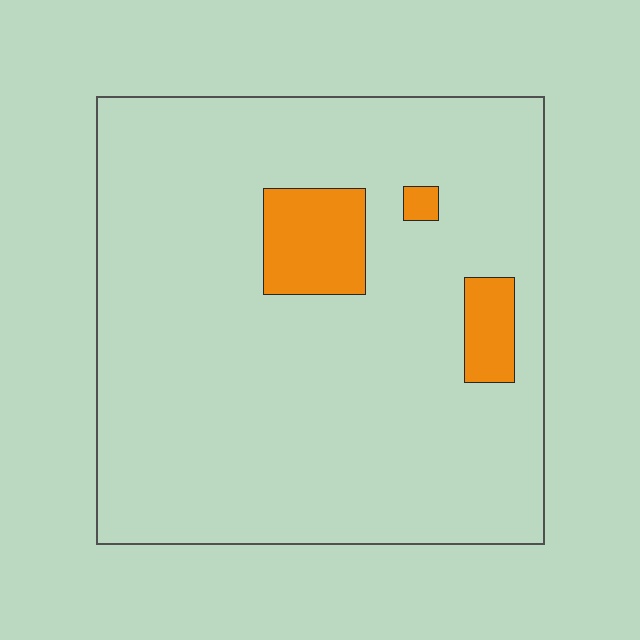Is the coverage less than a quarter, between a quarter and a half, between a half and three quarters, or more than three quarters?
Less than a quarter.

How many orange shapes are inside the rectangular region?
3.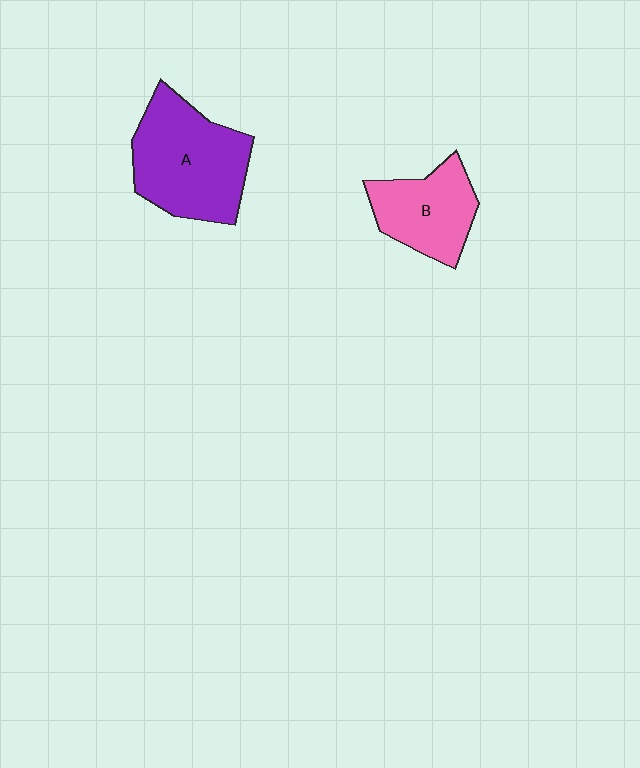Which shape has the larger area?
Shape A (purple).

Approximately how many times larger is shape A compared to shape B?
Approximately 1.5 times.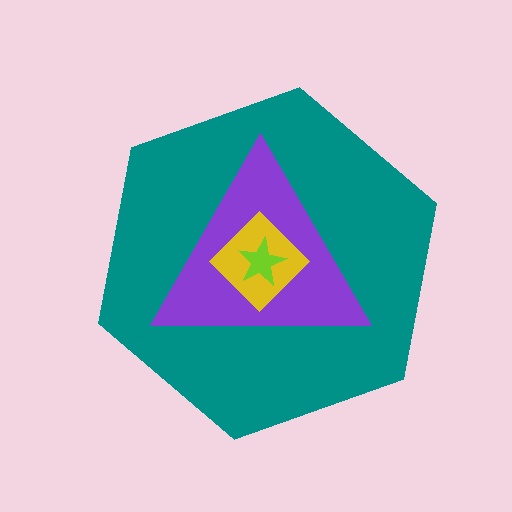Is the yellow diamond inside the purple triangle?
Yes.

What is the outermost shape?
The teal hexagon.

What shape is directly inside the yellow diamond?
The lime star.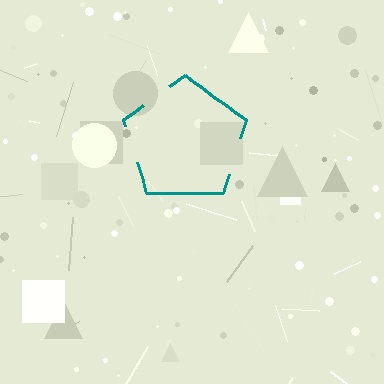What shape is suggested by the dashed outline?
The dashed outline suggests a pentagon.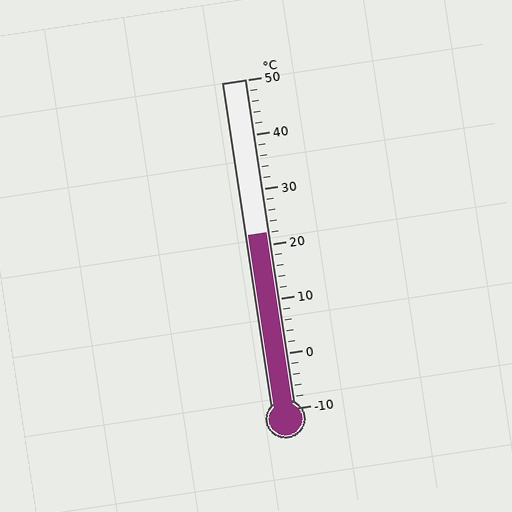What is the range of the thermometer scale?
The thermometer scale ranges from -10°C to 50°C.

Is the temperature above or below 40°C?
The temperature is below 40°C.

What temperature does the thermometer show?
The thermometer shows approximately 22°C.